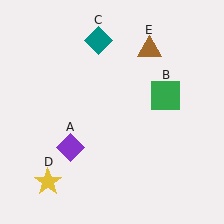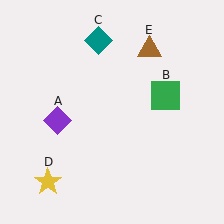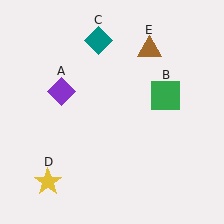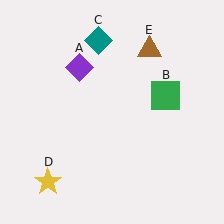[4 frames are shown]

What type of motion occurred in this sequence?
The purple diamond (object A) rotated clockwise around the center of the scene.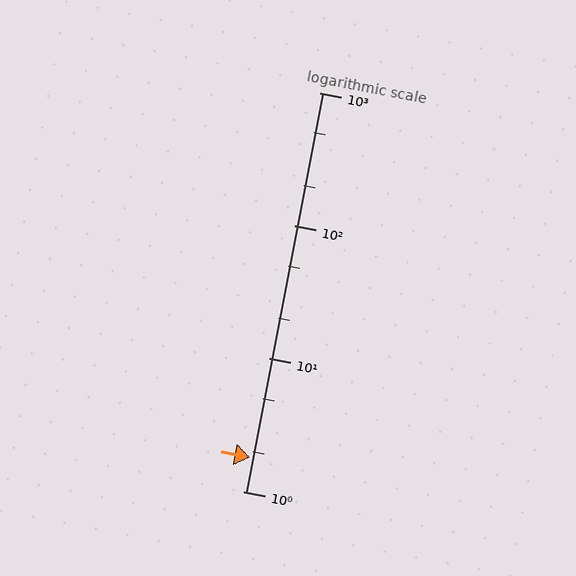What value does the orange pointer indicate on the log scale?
The pointer indicates approximately 1.8.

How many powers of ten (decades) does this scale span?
The scale spans 3 decades, from 1 to 1000.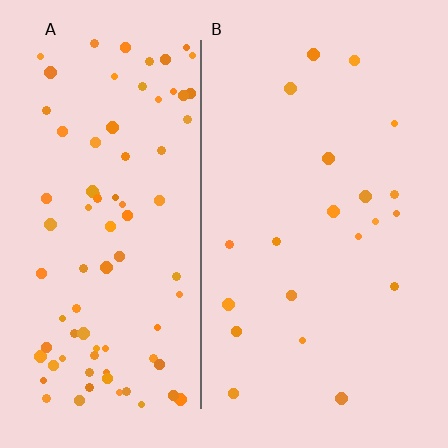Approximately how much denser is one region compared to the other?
Approximately 4.2× — region A over region B.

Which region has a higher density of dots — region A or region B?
A (the left).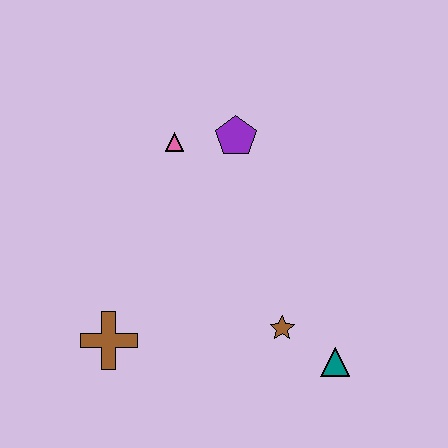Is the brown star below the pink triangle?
Yes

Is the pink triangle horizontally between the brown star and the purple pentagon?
No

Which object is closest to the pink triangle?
The purple pentagon is closest to the pink triangle.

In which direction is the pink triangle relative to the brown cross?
The pink triangle is above the brown cross.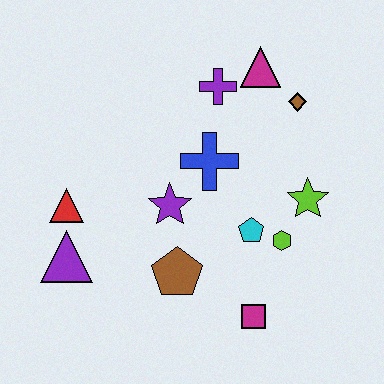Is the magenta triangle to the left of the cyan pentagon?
No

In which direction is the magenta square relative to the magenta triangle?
The magenta square is below the magenta triangle.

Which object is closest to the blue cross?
The purple star is closest to the blue cross.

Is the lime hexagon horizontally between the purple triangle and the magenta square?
No